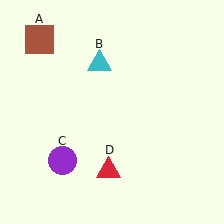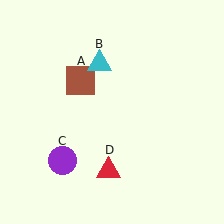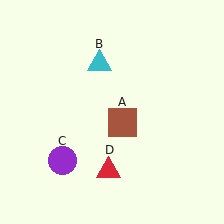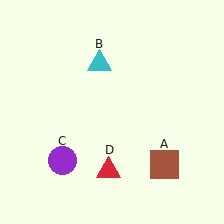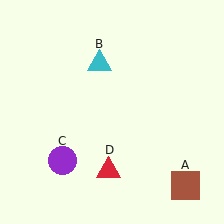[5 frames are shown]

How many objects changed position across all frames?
1 object changed position: brown square (object A).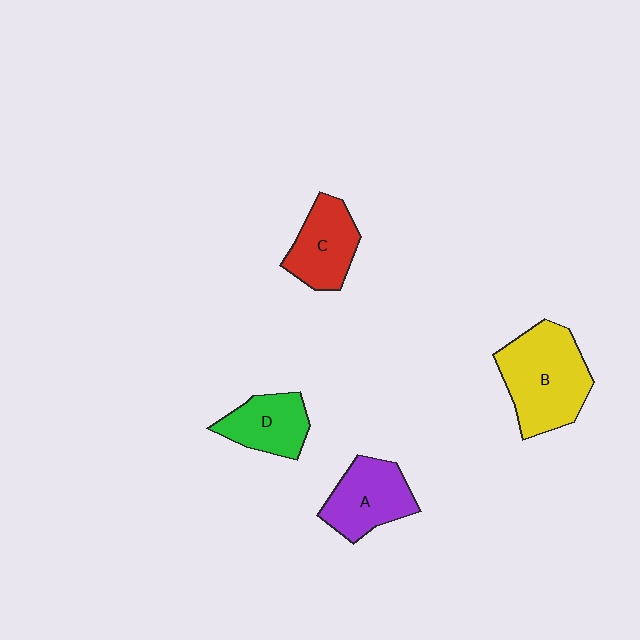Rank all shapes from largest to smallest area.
From largest to smallest: B (yellow), A (purple), C (red), D (green).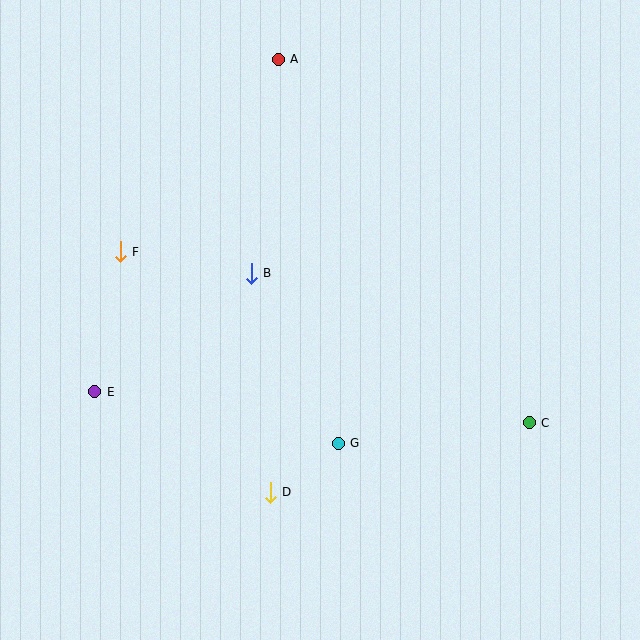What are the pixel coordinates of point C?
Point C is at (529, 423).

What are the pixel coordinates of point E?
Point E is at (95, 392).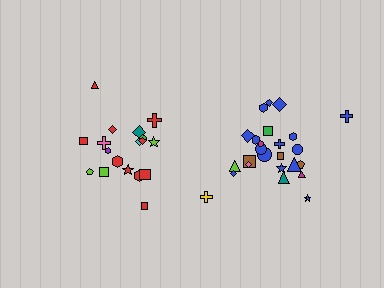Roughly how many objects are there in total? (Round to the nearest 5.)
Roughly 45 objects in total.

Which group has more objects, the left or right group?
The right group.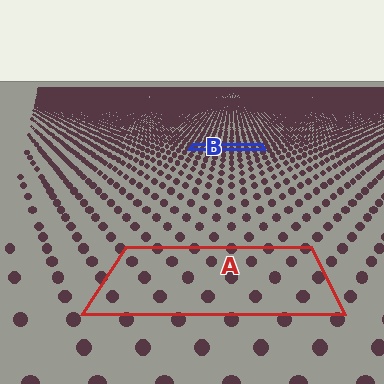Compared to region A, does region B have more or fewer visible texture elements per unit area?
Region B has more texture elements per unit area — they are packed more densely because it is farther away.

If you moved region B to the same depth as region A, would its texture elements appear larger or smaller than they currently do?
They would appear larger. At a closer depth, the same texture elements are projected at a bigger on-screen size.